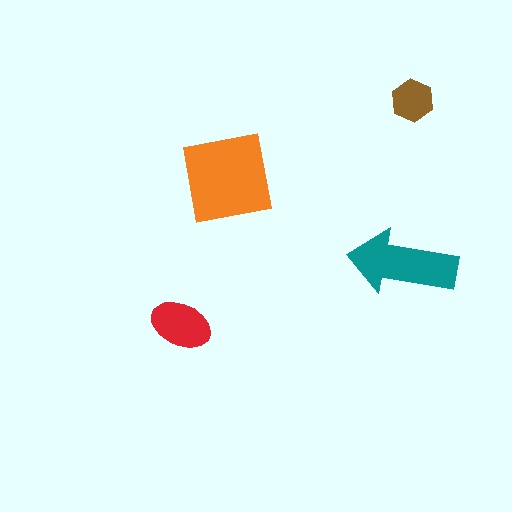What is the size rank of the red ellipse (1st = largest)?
3rd.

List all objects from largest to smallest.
The orange square, the teal arrow, the red ellipse, the brown hexagon.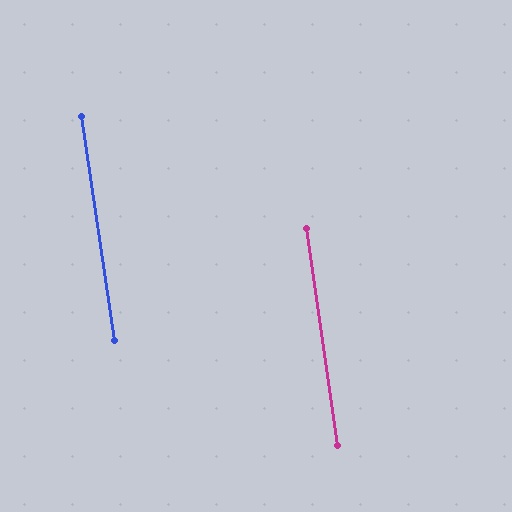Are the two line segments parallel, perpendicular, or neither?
Parallel — their directions differ by only 0.2°.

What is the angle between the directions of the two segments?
Approximately 0 degrees.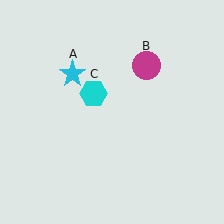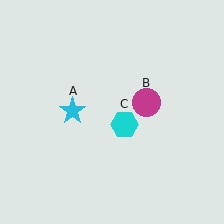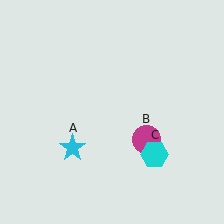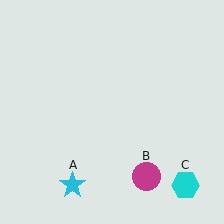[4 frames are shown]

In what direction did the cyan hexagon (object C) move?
The cyan hexagon (object C) moved down and to the right.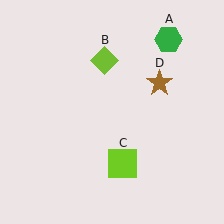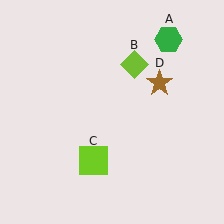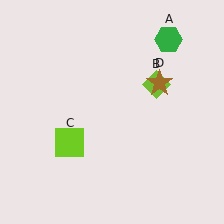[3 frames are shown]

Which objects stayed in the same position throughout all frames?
Green hexagon (object A) and brown star (object D) remained stationary.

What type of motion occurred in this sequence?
The lime diamond (object B), lime square (object C) rotated clockwise around the center of the scene.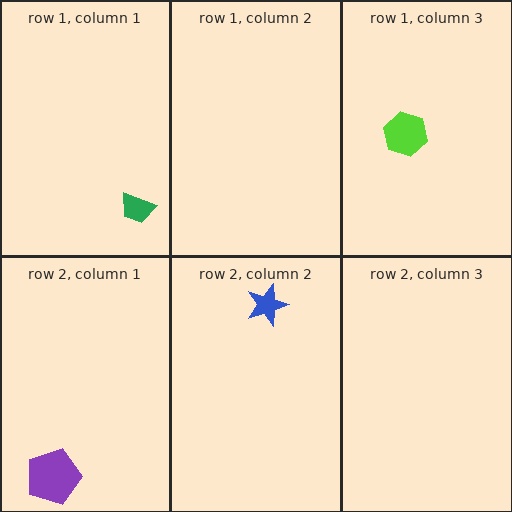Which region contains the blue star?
The row 2, column 2 region.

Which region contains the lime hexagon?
The row 1, column 3 region.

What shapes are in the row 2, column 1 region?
The purple pentagon.